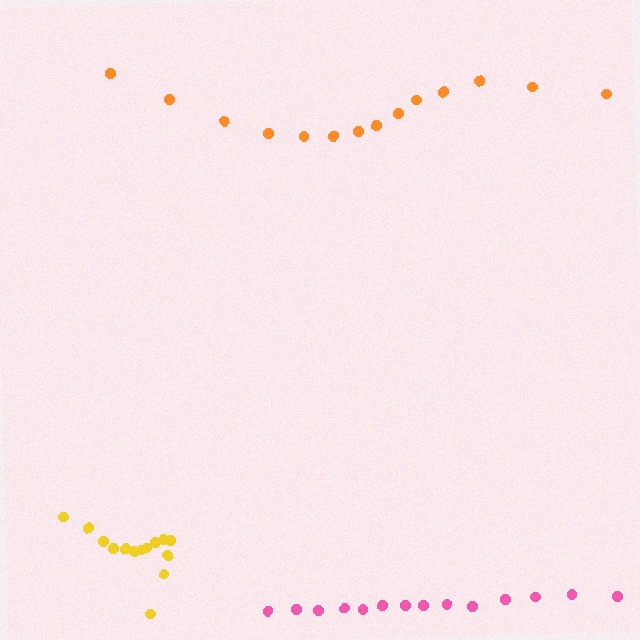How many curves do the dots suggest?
There are 3 distinct paths.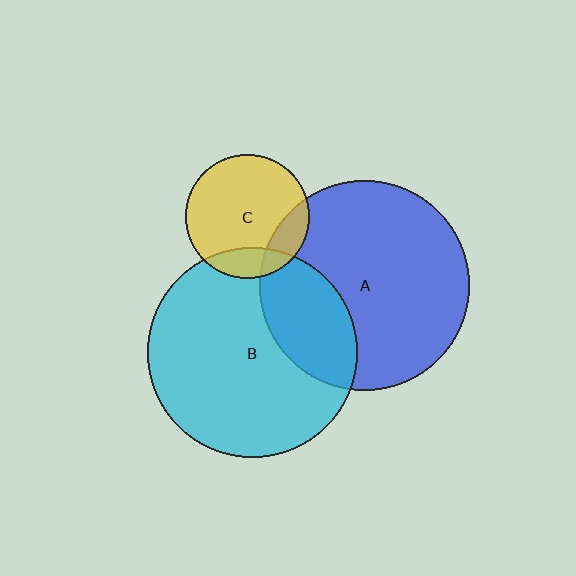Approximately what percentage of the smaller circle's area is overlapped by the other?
Approximately 15%.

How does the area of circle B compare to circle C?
Approximately 2.8 times.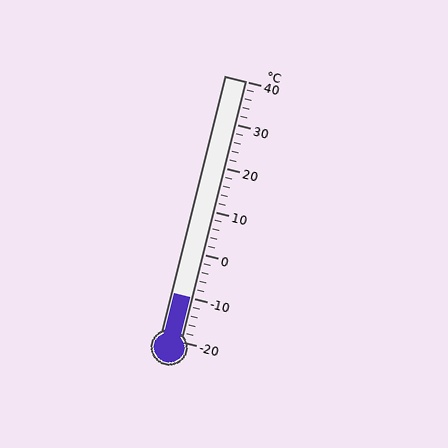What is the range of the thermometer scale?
The thermometer scale ranges from -20°C to 40°C.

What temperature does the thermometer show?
The thermometer shows approximately -10°C.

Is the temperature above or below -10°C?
The temperature is at -10°C.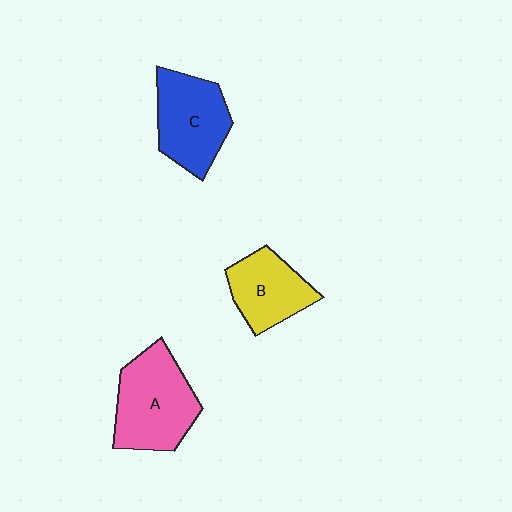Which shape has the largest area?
Shape A (pink).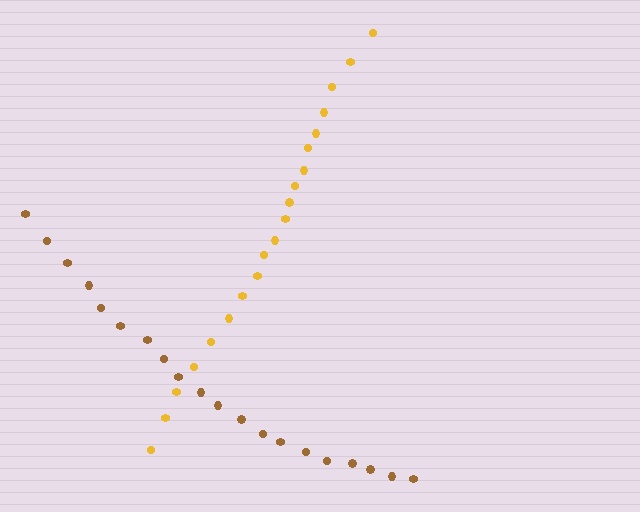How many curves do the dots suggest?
There are 2 distinct paths.